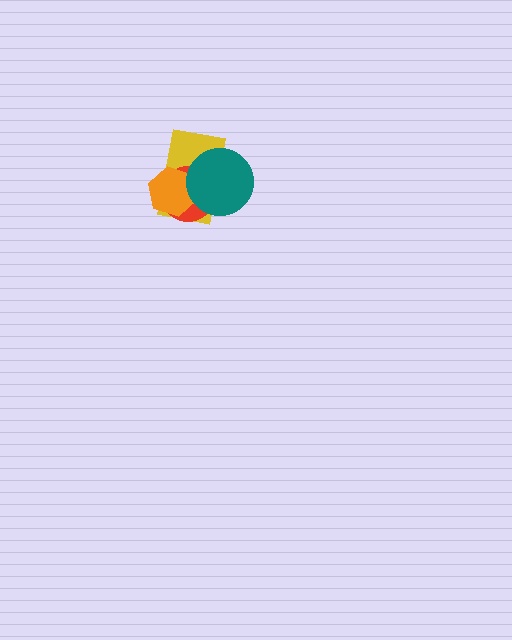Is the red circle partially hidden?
Yes, it is partially covered by another shape.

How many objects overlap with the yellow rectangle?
3 objects overlap with the yellow rectangle.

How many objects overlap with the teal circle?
3 objects overlap with the teal circle.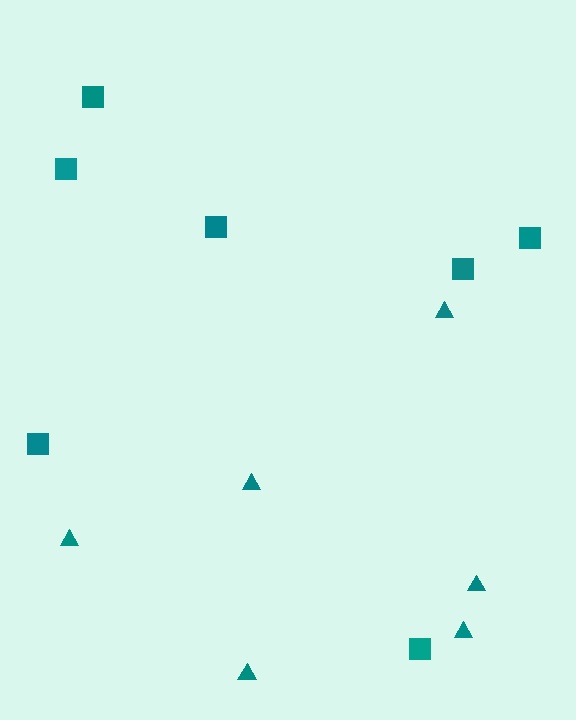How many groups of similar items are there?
There are 2 groups: one group of triangles (6) and one group of squares (7).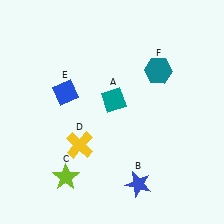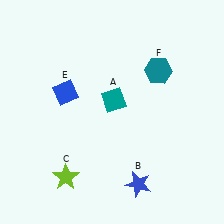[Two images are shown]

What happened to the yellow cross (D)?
The yellow cross (D) was removed in Image 2. It was in the bottom-left area of Image 1.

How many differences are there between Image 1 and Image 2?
There is 1 difference between the two images.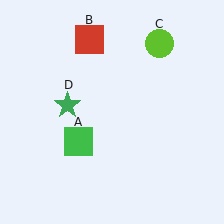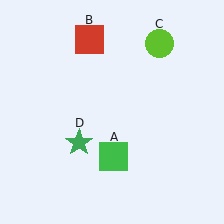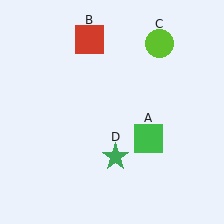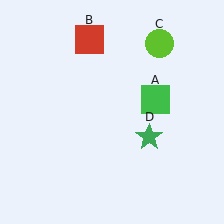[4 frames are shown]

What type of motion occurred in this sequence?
The green square (object A), green star (object D) rotated counterclockwise around the center of the scene.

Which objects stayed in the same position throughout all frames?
Red square (object B) and lime circle (object C) remained stationary.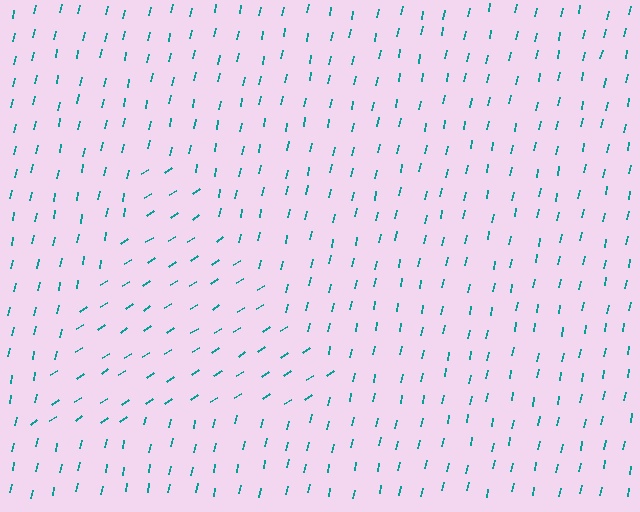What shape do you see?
I see a triangle.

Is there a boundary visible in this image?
Yes, there is a texture boundary formed by a change in line orientation.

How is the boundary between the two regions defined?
The boundary is defined purely by a change in line orientation (approximately 45 degrees difference). All lines are the same color and thickness.